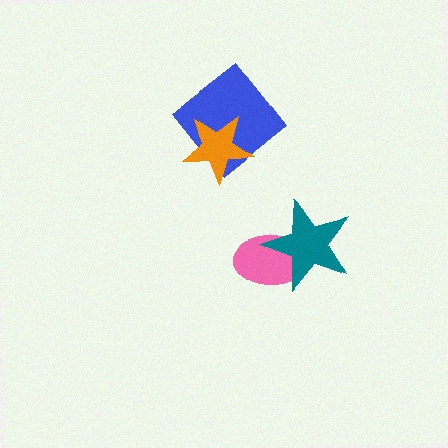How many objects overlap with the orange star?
1 object overlaps with the orange star.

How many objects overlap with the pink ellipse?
1 object overlaps with the pink ellipse.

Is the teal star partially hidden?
No, no other shape covers it.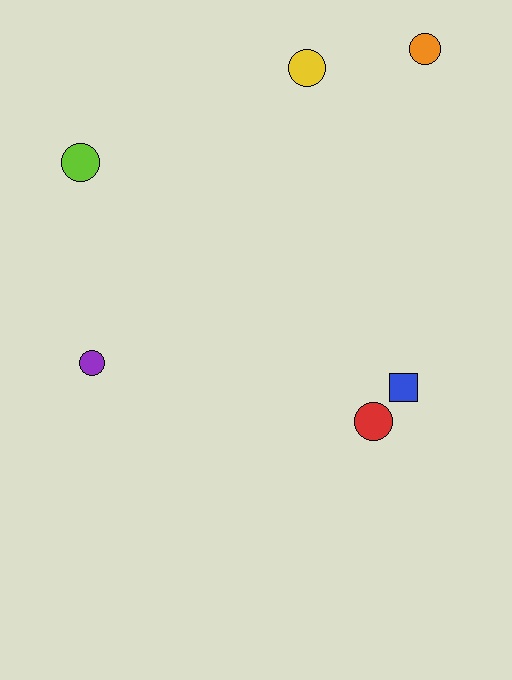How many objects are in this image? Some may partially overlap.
There are 6 objects.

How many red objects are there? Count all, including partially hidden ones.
There is 1 red object.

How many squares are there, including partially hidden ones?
There is 1 square.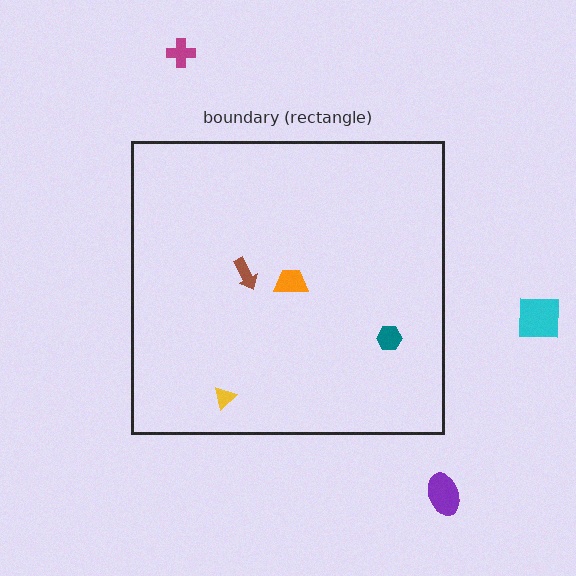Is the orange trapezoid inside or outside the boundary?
Inside.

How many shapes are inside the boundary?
4 inside, 3 outside.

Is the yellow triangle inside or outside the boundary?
Inside.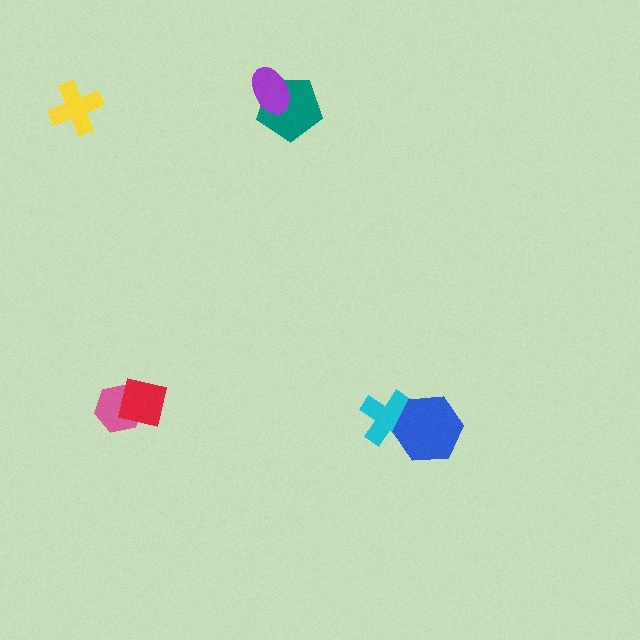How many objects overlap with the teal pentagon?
1 object overlaps with the teal pentagon.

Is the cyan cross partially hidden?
Yes, it is partially covered by another shape.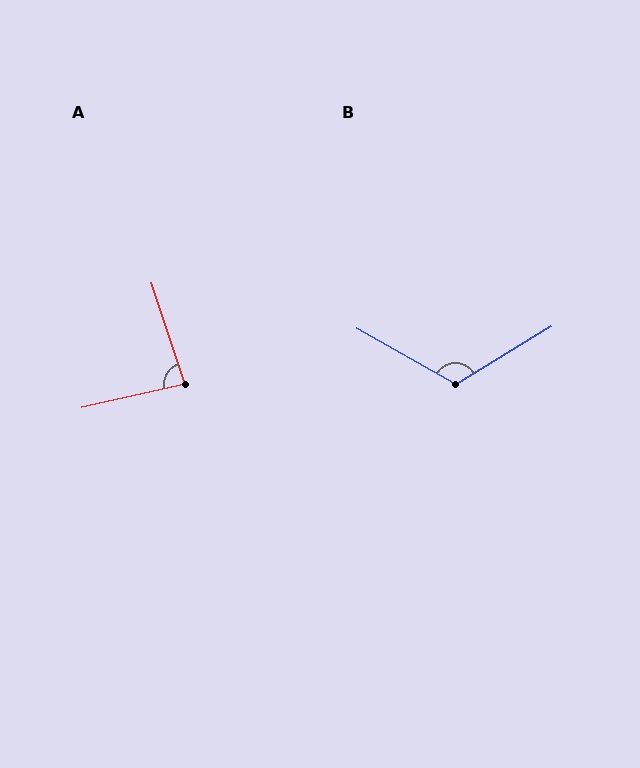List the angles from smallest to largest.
A (84°), B (120°).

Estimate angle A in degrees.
Approximately 84 degrees.